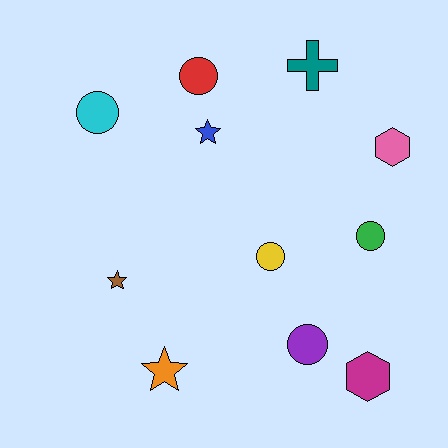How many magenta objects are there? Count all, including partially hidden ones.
There is 1 magenta object.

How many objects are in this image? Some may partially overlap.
There are 11 objects.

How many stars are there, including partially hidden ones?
There are 3 stars.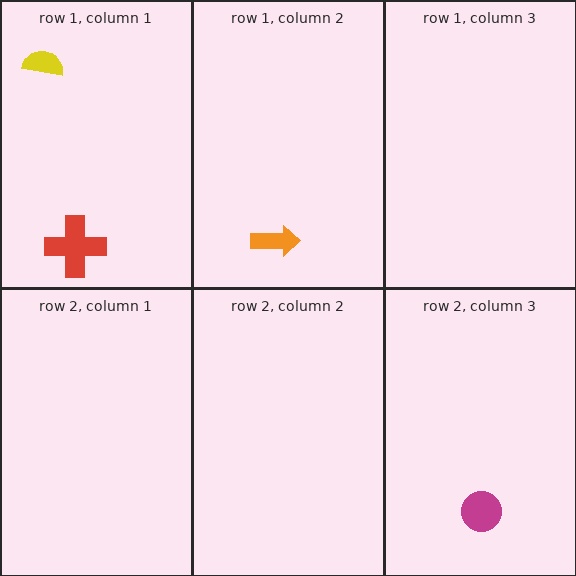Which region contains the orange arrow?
The row 1, column 2 region.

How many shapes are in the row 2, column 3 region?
1.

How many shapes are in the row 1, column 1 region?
2.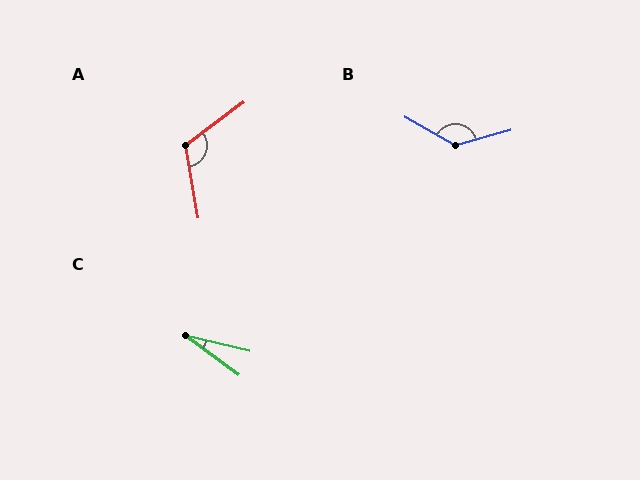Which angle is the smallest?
C, at approximately 22 degrees.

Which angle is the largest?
B, at approximately 135 degrees.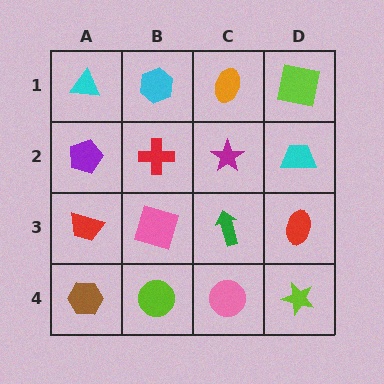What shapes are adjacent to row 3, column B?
A red cross (row 2, column B), a lime circle (row 4, column B), a red trapezoid (row 3, column A), a green arrow (row 3, column C).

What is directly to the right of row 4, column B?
A pink circle.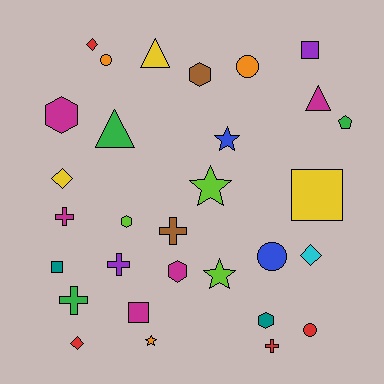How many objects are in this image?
There are 30 objects.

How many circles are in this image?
There are 4 circles.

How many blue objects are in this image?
There are 2 blue objects.